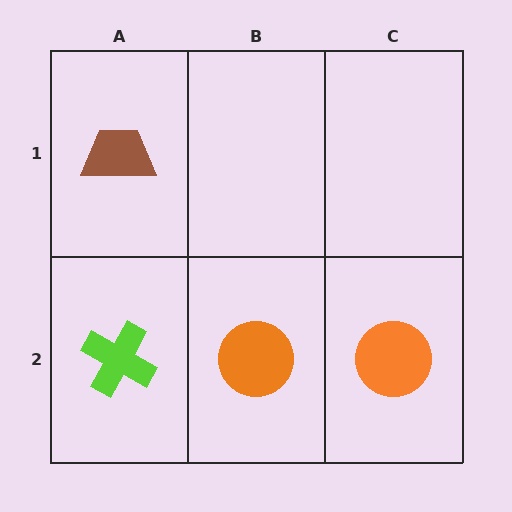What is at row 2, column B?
An orange circle.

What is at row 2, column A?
A lime cross.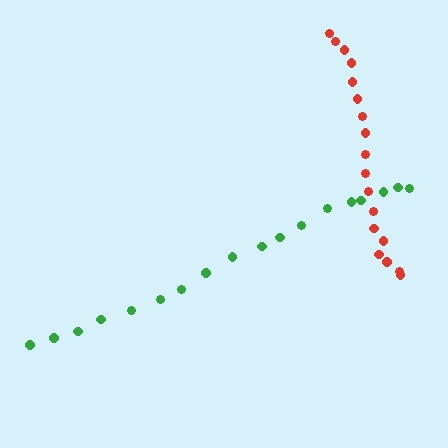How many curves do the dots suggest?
There are 2 distinct paths.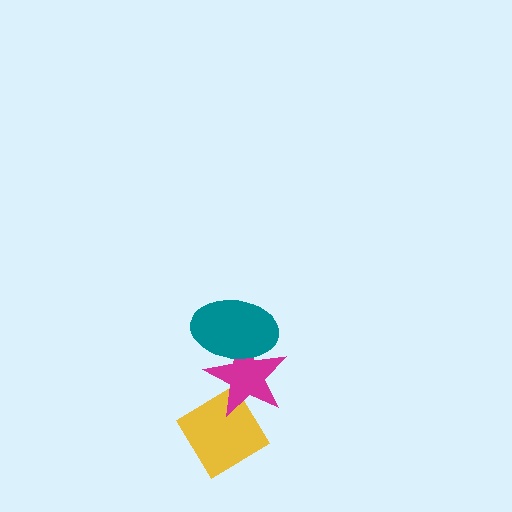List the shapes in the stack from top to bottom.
From top to bottom: the teal ellipse, the magenta star, the yellow diamond.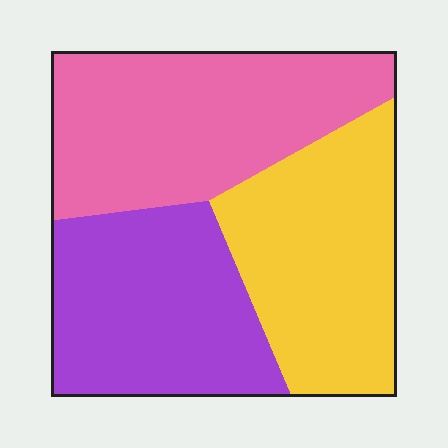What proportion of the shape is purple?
Purple takes up about one third (1/3) of the shape.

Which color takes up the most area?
Pink, at roughly 35%.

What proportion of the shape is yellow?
Yellow covers about 30% of the shape.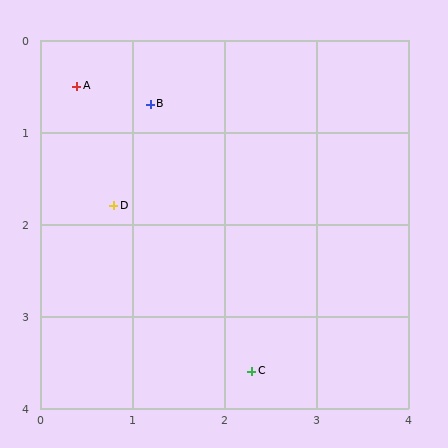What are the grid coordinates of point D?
Point D is at approximately (0.8, 1.8).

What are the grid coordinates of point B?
Point B is at approximately (1.2, 0.7).